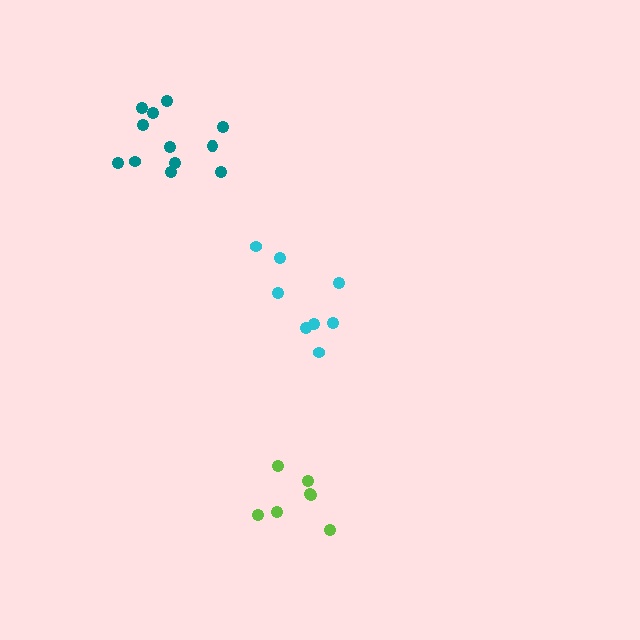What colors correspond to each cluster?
The clusters are colored: cyan, lime, teal.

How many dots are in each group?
Group 1: 8 dots, Group 2: 7 dots, Group 3: 12 dots (27 total).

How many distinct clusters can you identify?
There are 3 distinct clusters.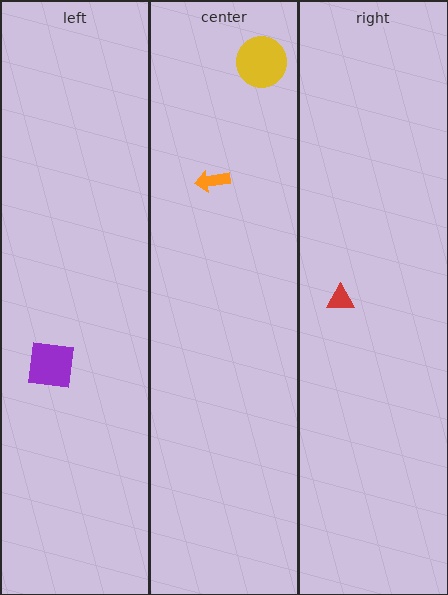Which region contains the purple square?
The left region.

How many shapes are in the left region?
1.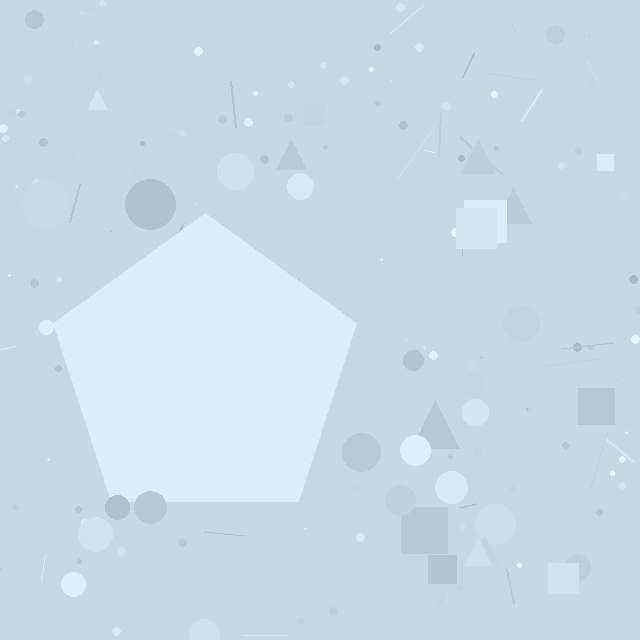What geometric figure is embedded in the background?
A pentagon is embedded in the background.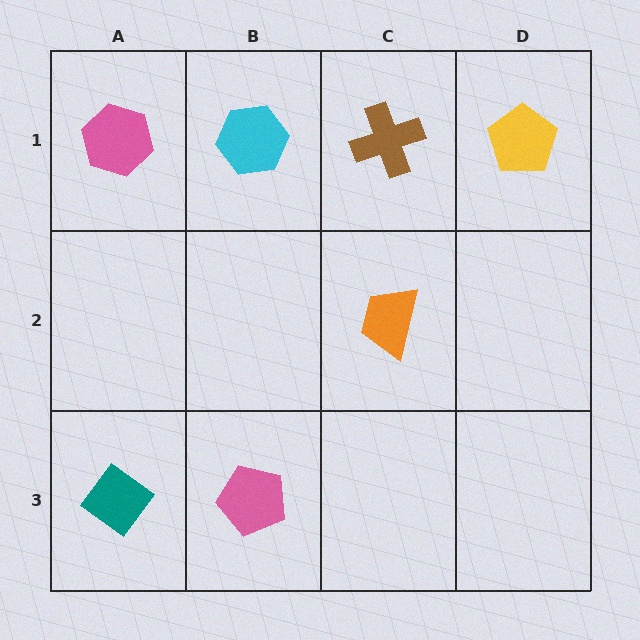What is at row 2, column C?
An orange trapezoid.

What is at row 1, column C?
A brown cross.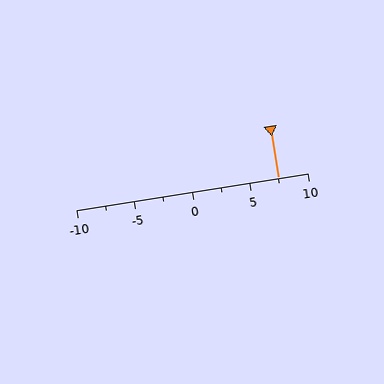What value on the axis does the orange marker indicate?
The marker indicates approximately 7.5.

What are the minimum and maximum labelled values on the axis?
The axis runs from -10 to 10.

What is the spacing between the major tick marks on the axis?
The major ticks are spaced 5 apart.